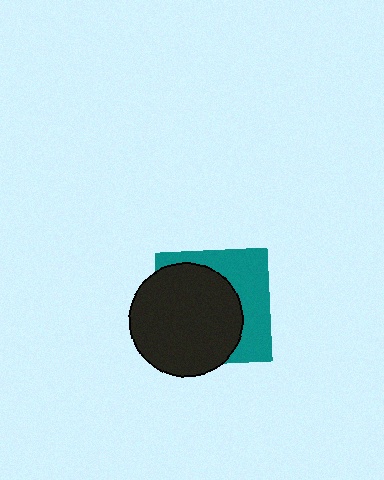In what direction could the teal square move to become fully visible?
The teal square could move right. That would shift it out from behind the black circle entirely.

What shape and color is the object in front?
The object in front is a black circle.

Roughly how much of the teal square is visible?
A small part of it is visible (roughly 40%).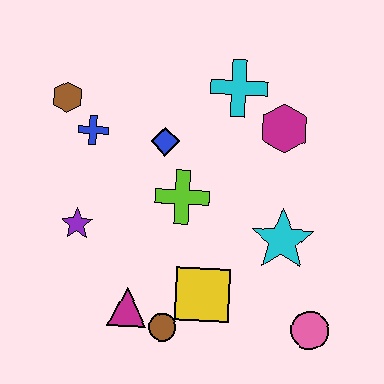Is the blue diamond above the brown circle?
Yes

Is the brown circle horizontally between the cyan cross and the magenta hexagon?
No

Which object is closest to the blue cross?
The brown hexagon is closest to the blue cross.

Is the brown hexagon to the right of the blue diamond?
No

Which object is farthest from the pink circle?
The brown hexagon is farthest from the pink circle.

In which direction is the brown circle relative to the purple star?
The brown circle is below the purple star.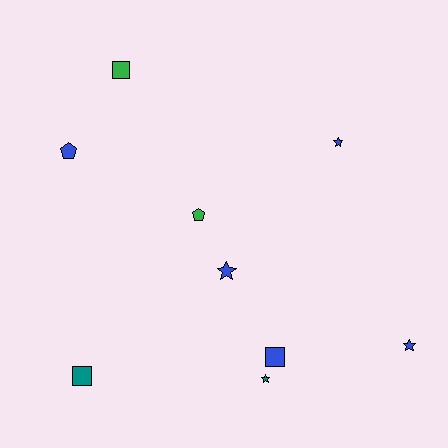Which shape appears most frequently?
Star, with 4 objects.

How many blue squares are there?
There is 1 blue square.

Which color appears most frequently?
Blue, with 5 objects.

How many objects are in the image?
There are 9 objects.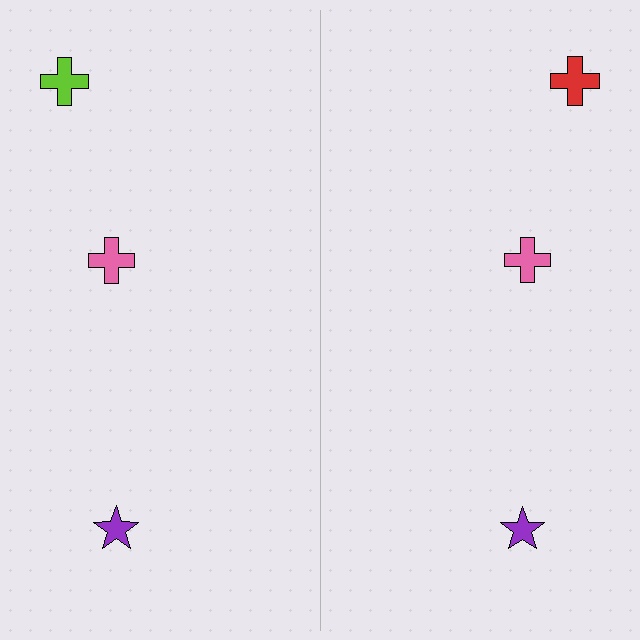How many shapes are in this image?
There are 6 shapes in this image.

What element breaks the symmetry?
The red cross on the right side breaks the symmetry — its mirror counterpart is lime.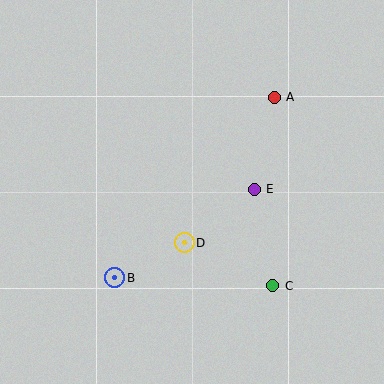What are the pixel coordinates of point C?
Point C is at (273, 286).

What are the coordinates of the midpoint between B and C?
The midpoint between B and C is at (194, 282).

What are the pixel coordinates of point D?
Point D is at (184, 243).